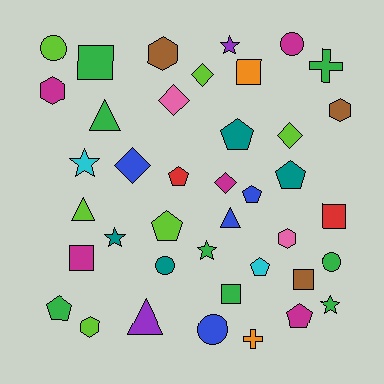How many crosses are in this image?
There are 2 crosses.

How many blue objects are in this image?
There are 4 blue objects.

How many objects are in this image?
There are 40 objects.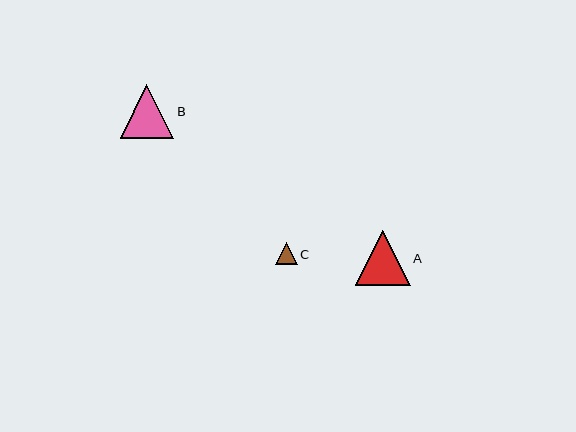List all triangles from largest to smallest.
From largest to smallest: A, B, C.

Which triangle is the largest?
Triangle A is the largest with a size of approximately 55 pixels.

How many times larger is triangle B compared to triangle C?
Triangle B is approximately 2.4 times the size of triangle C.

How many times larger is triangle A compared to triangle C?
Triangle A is approximately 2.5 times the size of triangle C.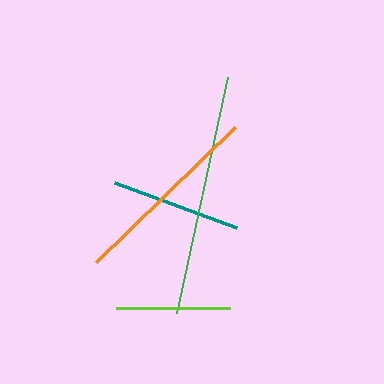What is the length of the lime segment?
The lime segment is approximately 114 pixels long.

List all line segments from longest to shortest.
From longest to shortest: green, orange, teal, lime.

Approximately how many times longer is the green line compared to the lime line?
The green line is approximately 2.1 times the length of the lime line.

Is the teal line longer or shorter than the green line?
The green line is longer than the teal line.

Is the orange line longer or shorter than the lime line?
The orange line is longer than the lime line.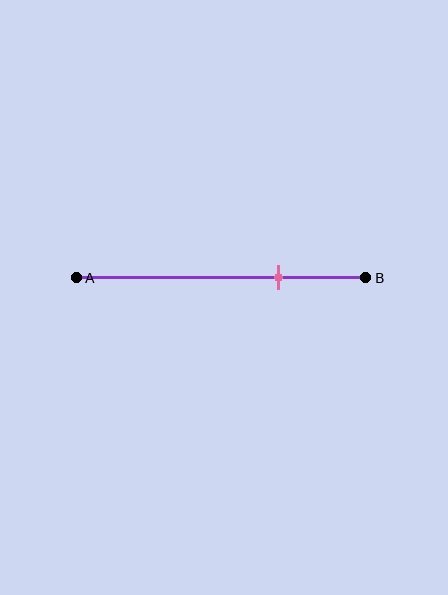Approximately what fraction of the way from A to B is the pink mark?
The pink mark is approximately 70% of the way from A to B.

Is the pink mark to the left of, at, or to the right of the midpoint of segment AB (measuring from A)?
The pink mark is to the right of the midpoint of segment AB.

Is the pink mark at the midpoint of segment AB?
No, the mark is at about 70% from A, not at the 50% midpoint.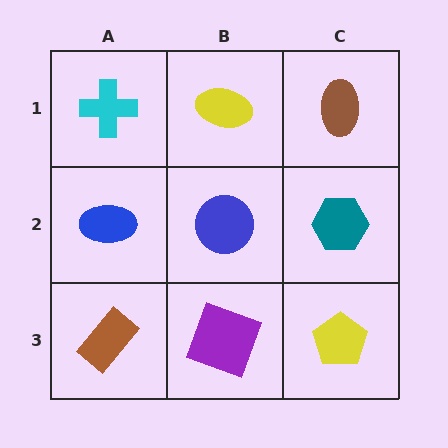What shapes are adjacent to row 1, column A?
A blue ellipse (row 2, column A), a yellow ellipse (row 1, column B).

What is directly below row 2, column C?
A yellow pentagon.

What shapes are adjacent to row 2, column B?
A yellow ellipse (row 1, column B), a purple square (row 3, column B), a blue ellipse (row 2, column A), a teal hexagon (row 2, column C).